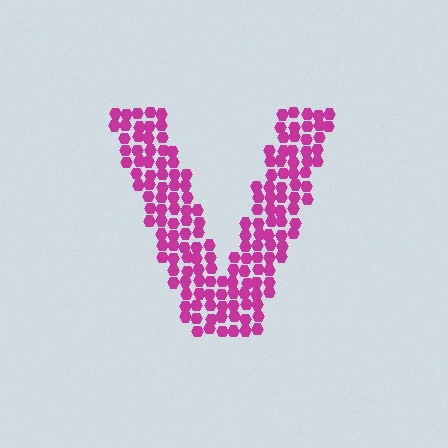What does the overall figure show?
The overall figure shows the letter V.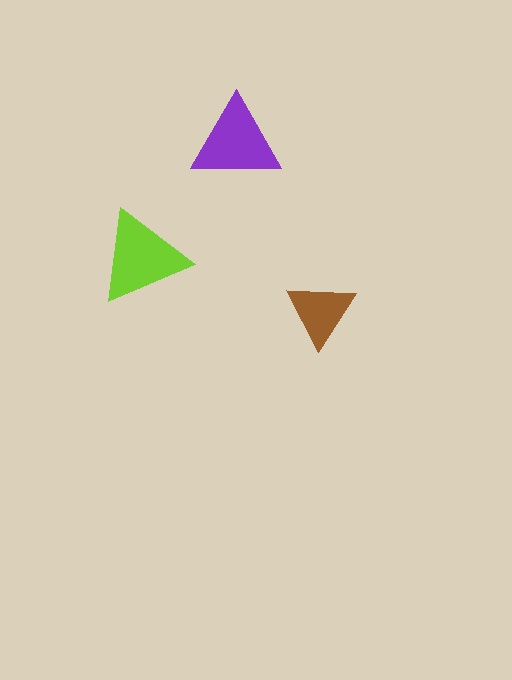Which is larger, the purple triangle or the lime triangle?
The lime one.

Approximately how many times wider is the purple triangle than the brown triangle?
About 1.5 times wider.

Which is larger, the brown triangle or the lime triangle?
The lime one.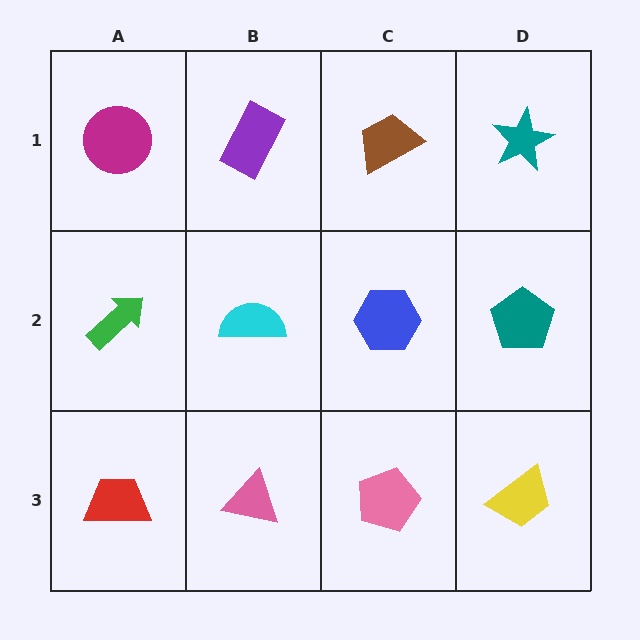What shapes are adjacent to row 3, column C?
A blue hexagon (row 2, column C), a pink triangle (row 3, column B), a yellow trapezoid (row 3, column D).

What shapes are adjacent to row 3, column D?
A teal pentagon (row 2, column D), a pink pentagon (row 3, column C).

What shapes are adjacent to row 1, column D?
A teal pentagon (row 2, column D), a brown trapezoid (row 1, column C).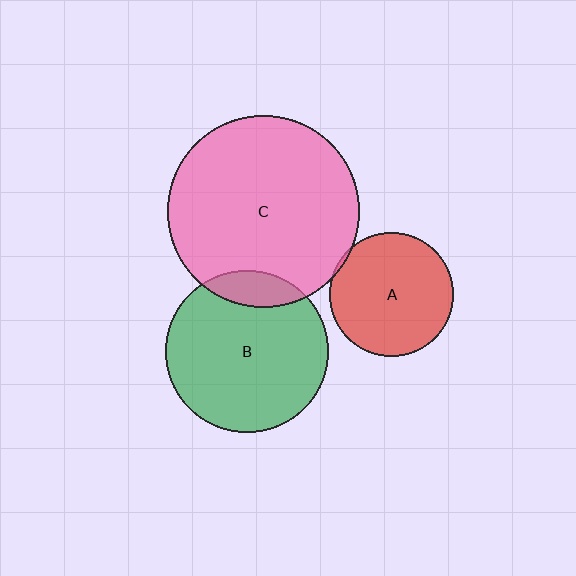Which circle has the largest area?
Circle C (pink).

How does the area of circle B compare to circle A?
Approximately 1.7 times.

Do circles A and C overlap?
Yes.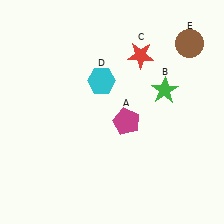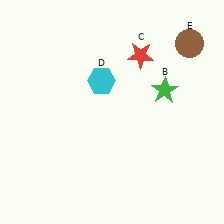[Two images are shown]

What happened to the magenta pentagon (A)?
The magenta pentagon (A) was removed in Image 2. It was in the bottom-right area of Image 1.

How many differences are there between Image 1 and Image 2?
There is 1 difference between the two images.